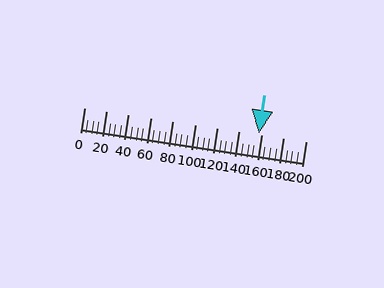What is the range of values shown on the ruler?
The ruler shows values from 0 to 200.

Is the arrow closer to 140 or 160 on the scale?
The arrow is closer to 160.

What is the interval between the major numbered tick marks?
The major tick marks are spaced 20 units apart.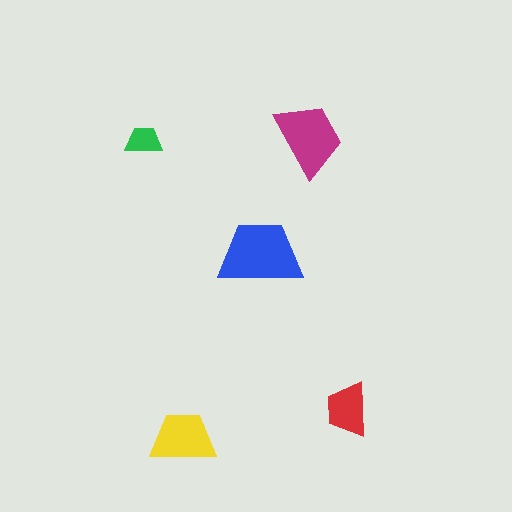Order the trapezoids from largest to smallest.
the blue one, the magenta one, the yellow one, the red one, the green one.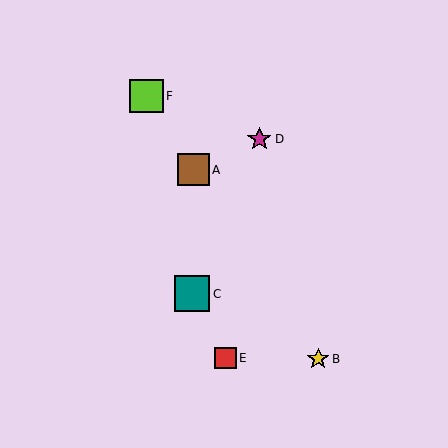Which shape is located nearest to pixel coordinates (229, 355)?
The red square (labeled E) at (225, 358) is nearest to that location.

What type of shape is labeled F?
Shape F is a lime square.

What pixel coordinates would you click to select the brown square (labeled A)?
Click at (193, 170) to select the brown square A.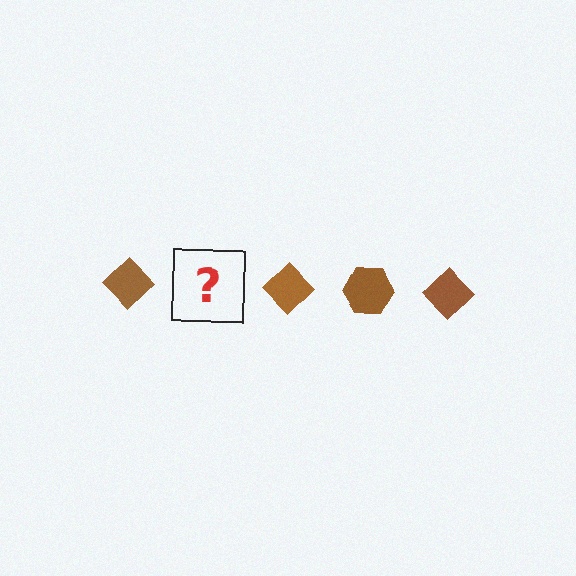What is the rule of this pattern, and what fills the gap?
The rule is that the pattern cycles through diamond, hexagon shapes in brown. The gap should be filled with a brown hexagon.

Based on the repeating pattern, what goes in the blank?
The blank should be a brown hexagon.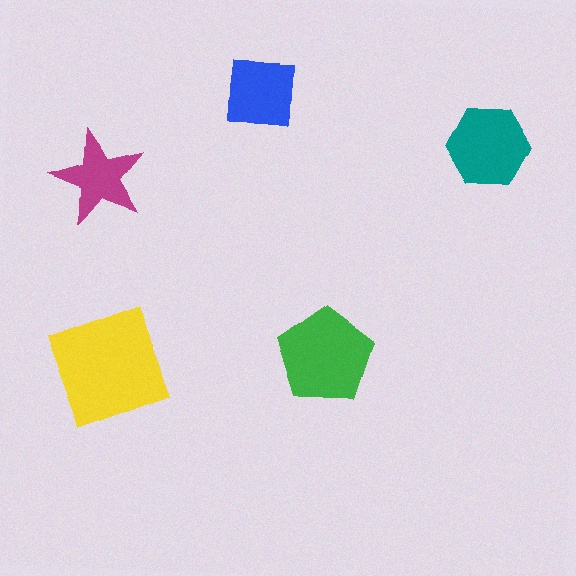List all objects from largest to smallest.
The yellow square, the green pentagon, the teal hexagon, the blue square, the magenta star.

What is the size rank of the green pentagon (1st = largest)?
2nd.